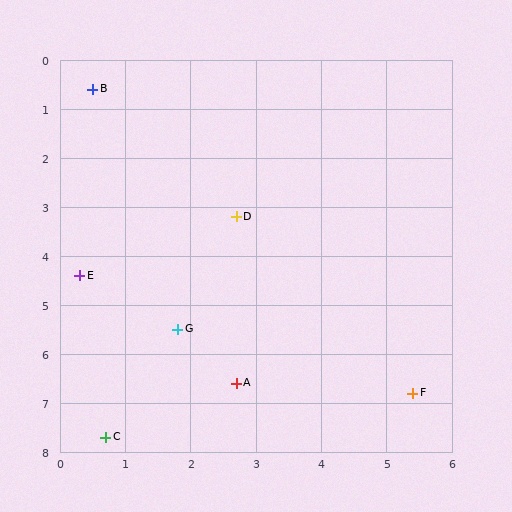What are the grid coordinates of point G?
Point G is at approximately (1.8, 5.5).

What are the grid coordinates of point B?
Point B is at approximately (0.5, 0.6).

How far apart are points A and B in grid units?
Points A and B are about 6.4 grid units apart.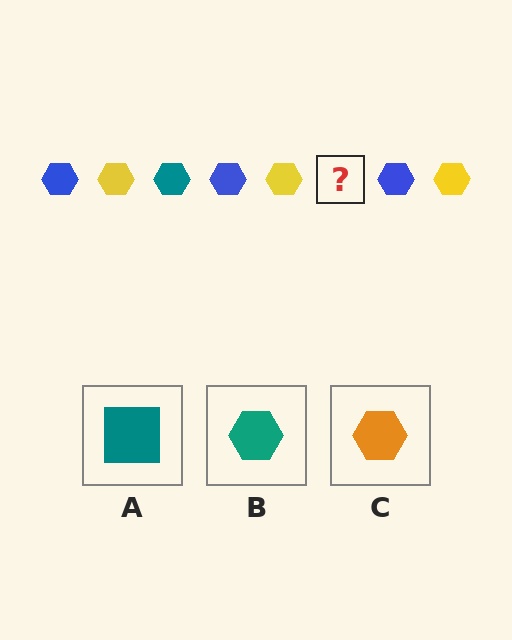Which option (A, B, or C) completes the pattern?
B.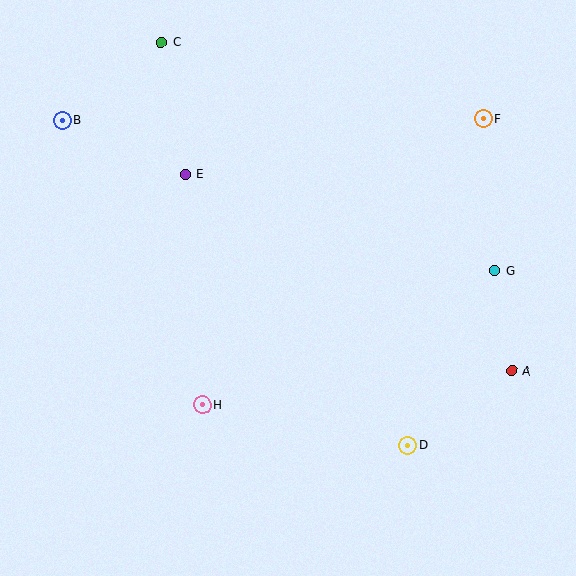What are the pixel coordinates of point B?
Point B is at (62, 120).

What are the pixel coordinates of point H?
Point H is at (203, 405).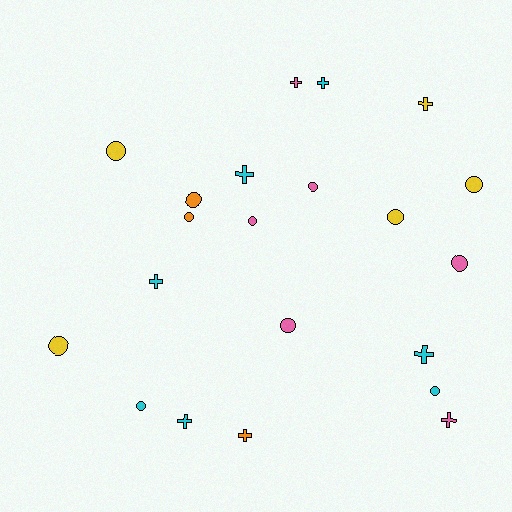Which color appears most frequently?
Cyan, with 7 objects.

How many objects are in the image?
There are 21 objects.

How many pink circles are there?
There are 4 pink circles.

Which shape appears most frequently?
Circle, with 12 objects.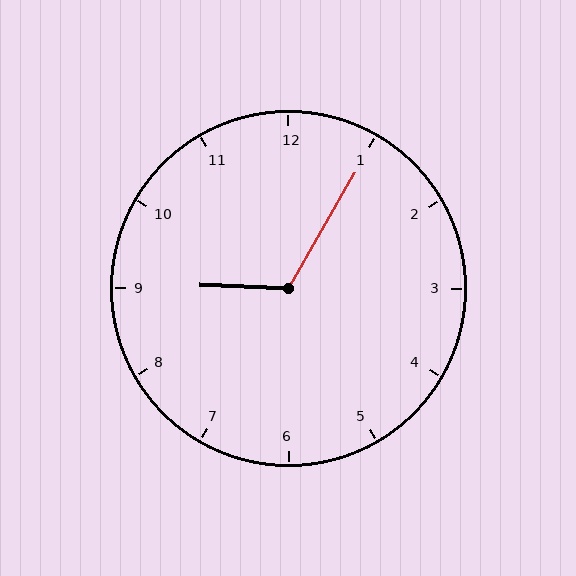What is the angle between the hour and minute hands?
Approximately 118 degrees.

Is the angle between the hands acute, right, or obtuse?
It is obtuse.